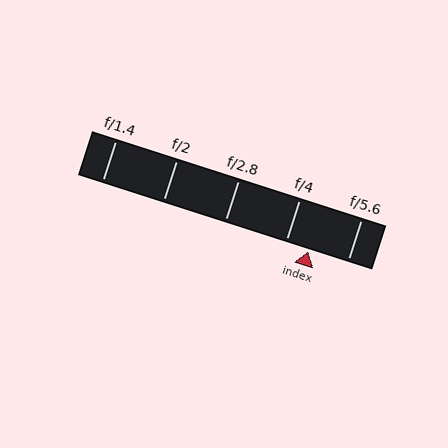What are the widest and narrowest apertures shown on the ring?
The widest aperture shown is f/1.4 and the narrowest is f/5.6.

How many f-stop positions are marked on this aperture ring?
There are 5 f-stop positions marked.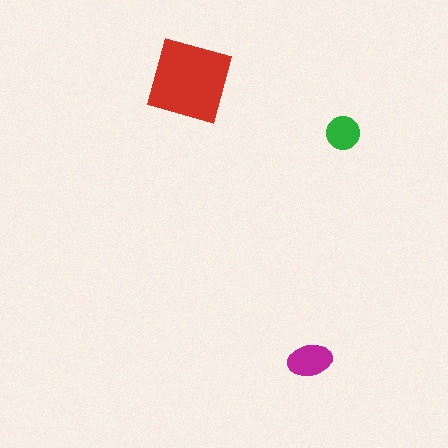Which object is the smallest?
The green circle.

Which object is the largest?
The red diamond.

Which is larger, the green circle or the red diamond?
The red diamond.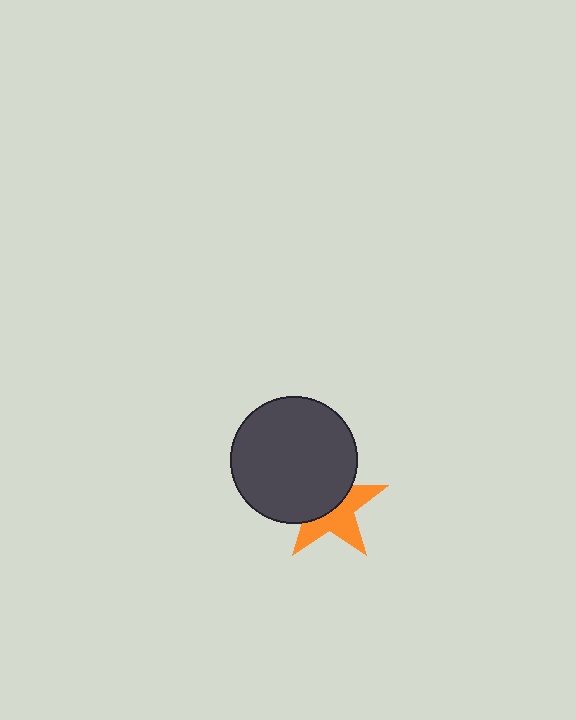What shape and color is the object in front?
The object in front is a dark gray circle.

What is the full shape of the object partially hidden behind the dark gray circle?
The partially hidden object is an orange star.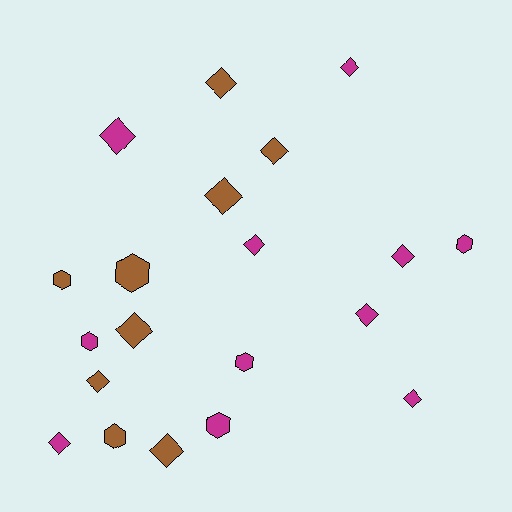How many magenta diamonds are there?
There are 7 magenta diamonds.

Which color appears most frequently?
Magenta, with 11 objects.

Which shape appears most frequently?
Diamond, with 13 objects.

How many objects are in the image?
There are 20 objects.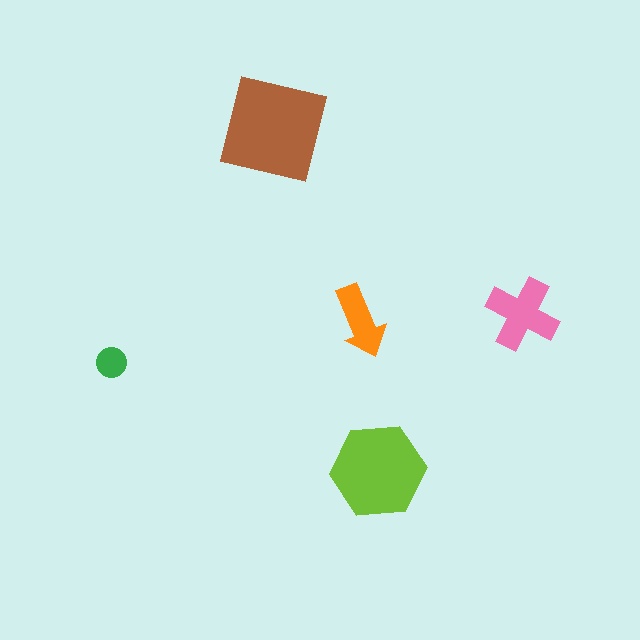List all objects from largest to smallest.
The brown square, the lime hexagon, the pink cross, the orange arrow, the green circle.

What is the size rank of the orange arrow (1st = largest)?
4th.